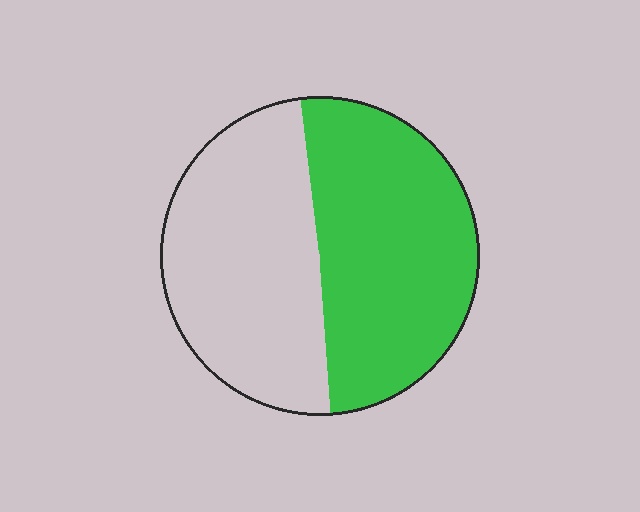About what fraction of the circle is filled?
About one half (1/2).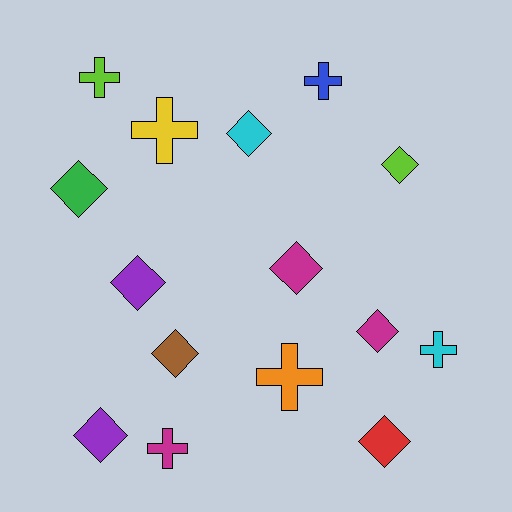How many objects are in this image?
There are 15 objects.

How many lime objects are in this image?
There are 2 lime objects.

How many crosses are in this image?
There are 6 crosses.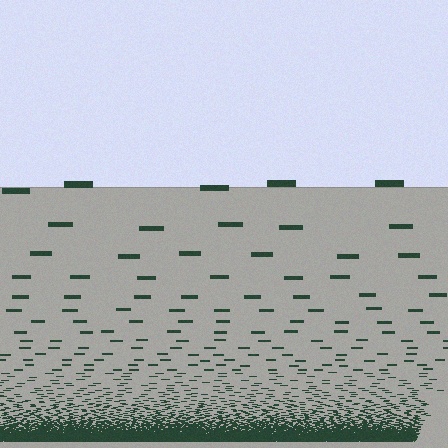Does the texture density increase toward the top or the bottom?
Density increases toward the bottom.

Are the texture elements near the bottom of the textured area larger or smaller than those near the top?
Smaller. The gradient is inverted — elements near the bottom are smaller and denser.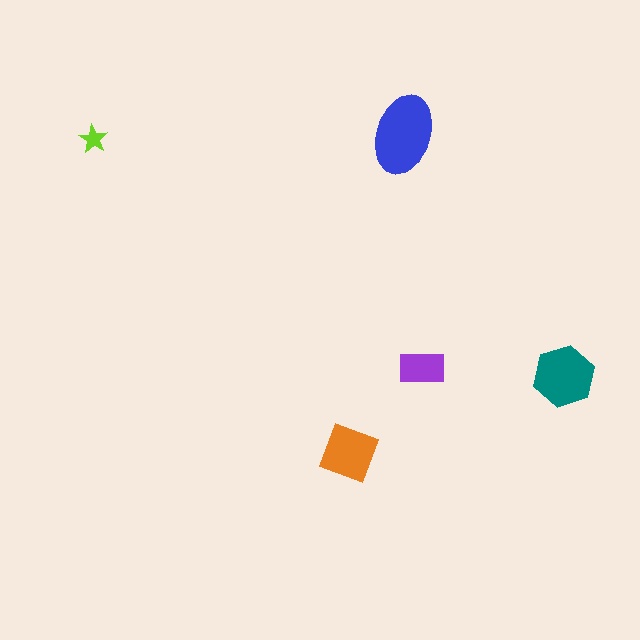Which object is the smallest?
The lime star.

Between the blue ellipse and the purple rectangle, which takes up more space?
The blue ellipse.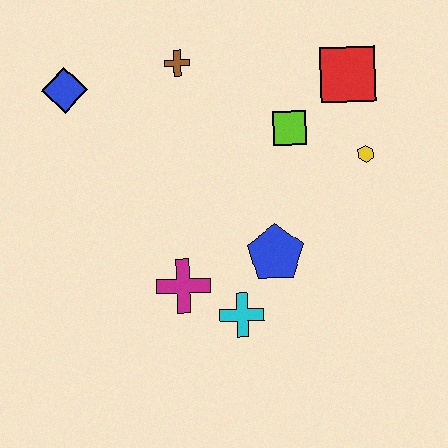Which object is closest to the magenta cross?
The cyan cross is closest to the magenta cross.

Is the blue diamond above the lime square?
Yes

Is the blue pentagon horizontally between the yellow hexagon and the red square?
No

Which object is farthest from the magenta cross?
The red square is farthest from the magenta cross.